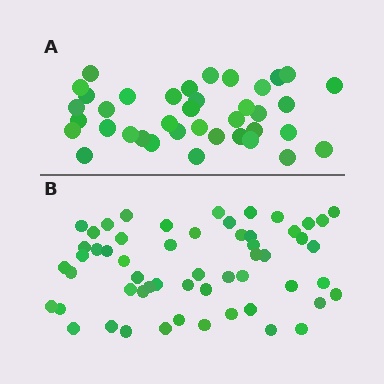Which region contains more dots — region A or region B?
Region B (the bottom region) has more dots.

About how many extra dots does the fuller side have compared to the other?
Region B has approximately 20 more dots than region A.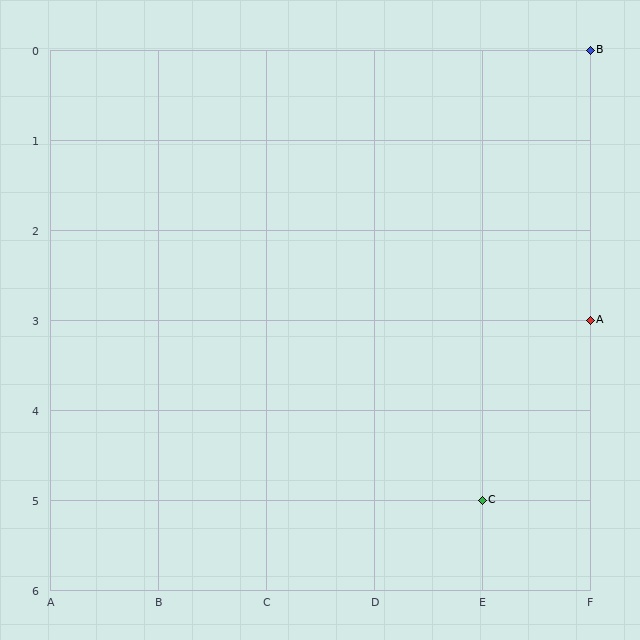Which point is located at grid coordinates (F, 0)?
Point B is at (F, 0).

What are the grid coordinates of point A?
Point A is at grid coordinates (F, 3).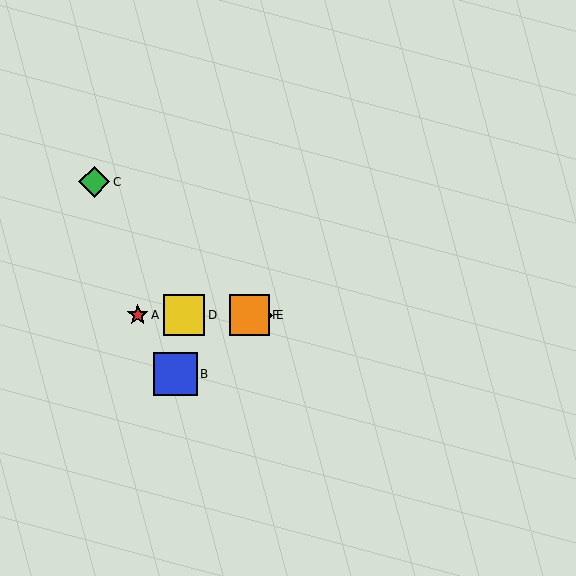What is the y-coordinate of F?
Object F is at y≈315.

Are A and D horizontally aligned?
Yes, both are at y≈315.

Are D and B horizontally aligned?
No, D is at y≈315 and B is at y≈374.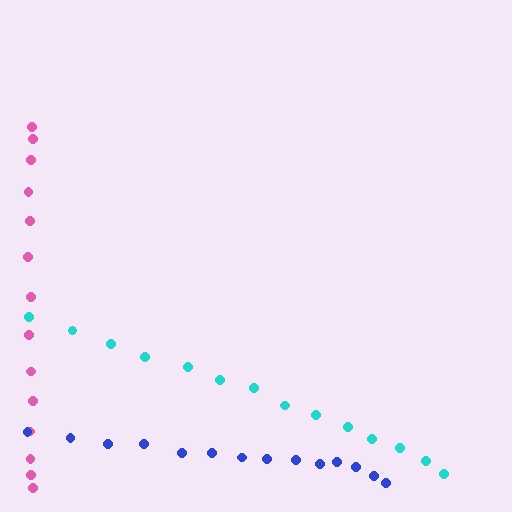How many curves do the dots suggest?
There are 3 distinct paths.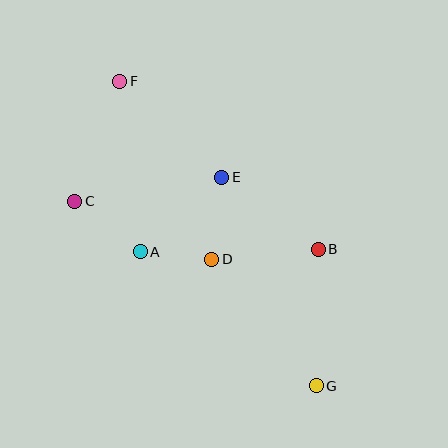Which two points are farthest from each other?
Points F and G are farthest from each other.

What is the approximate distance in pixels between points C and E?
The distance between C and E is approximately 149 pixels.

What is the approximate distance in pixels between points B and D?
The distance between B and D is approximately 107 pixels.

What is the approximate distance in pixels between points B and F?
The distance between B and F is approximately 260 pixels.